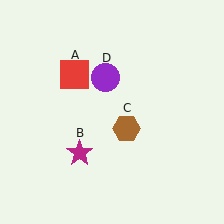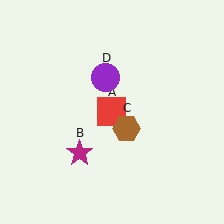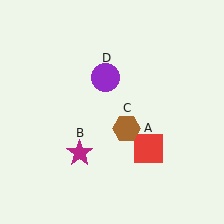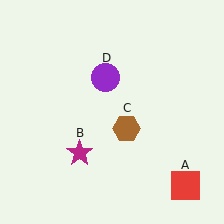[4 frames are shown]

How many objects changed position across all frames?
1 object changed position: red square (object A).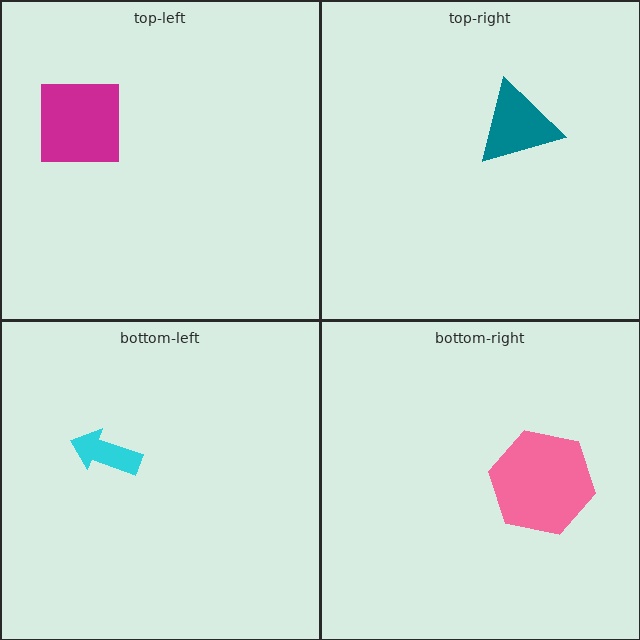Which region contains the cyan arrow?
The bottom-left region.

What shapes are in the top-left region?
The magenta square.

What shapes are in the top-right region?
The teal triangle.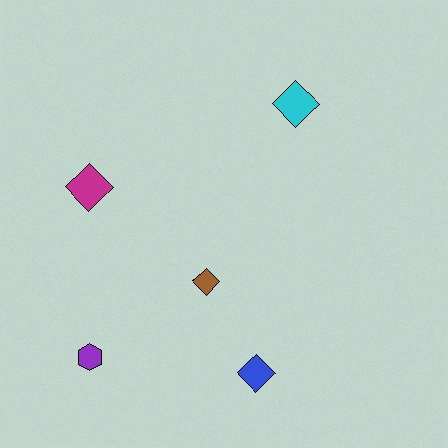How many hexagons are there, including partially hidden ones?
There is 1 hexagon.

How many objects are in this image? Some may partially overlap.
There are 5 objects.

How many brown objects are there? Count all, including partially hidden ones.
There is 1 brown object.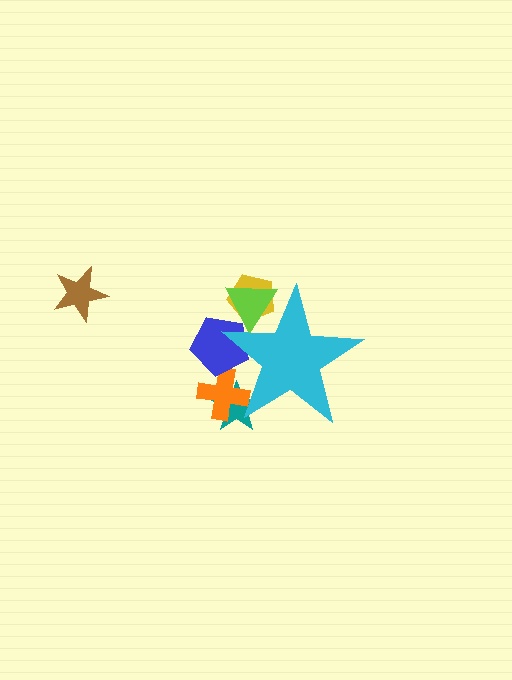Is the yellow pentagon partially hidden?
Yes, the yellow pentagon is partially hidden behind the cyan star.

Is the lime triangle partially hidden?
Yes, the lime triangle is partially hidden behind the cyan star.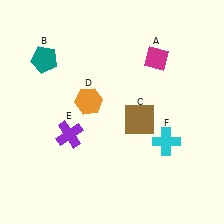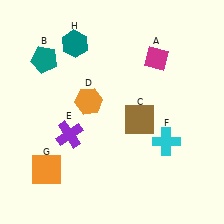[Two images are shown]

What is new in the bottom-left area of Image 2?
An orange square (G) was added in the bottom-left area of Image 2.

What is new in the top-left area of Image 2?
A teal hexagon (H) was added in the top-left area of Image 2.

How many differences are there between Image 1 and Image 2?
There are 2 differences between the two images.